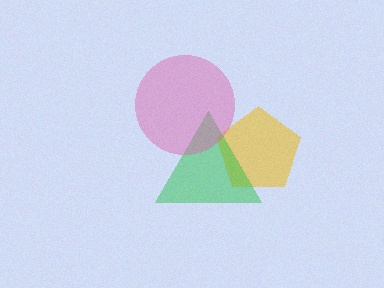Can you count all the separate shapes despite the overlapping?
Yes, there are 3 separate shapes.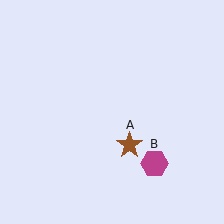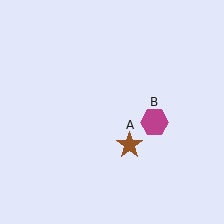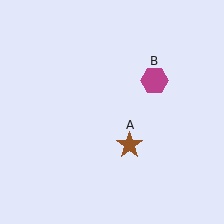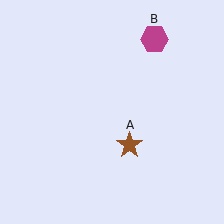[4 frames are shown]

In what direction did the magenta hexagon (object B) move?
The magenta hexagon (object B) moved up.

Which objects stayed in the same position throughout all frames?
Brown star (object A) remained stationary.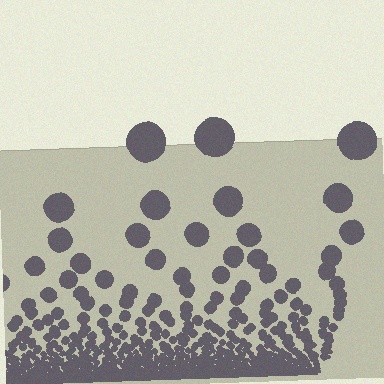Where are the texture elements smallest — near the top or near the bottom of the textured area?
Near the bottom.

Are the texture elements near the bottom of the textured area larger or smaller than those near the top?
Smaller. The gradient is inverted — elements near the bottom are smaller and denser.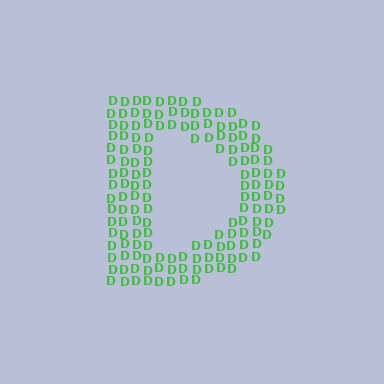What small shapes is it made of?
It is made of small letter D's.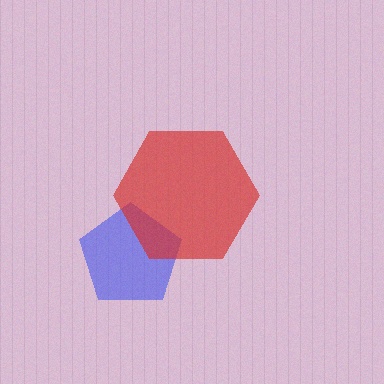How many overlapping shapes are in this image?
There are 2 overlapping shapes in the image.